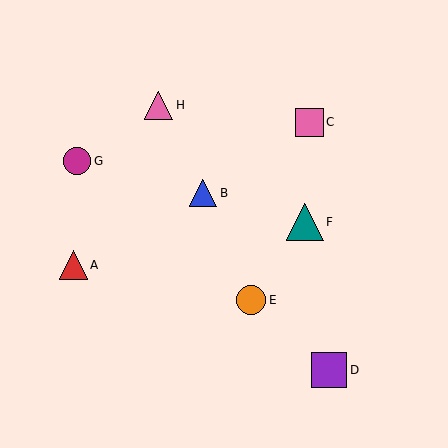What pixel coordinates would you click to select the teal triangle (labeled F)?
Click at (305, 222) to select the teal triangle F.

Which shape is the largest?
The teal triangle (labeled F) is the largest.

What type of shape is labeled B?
Shape B is a blue triangle.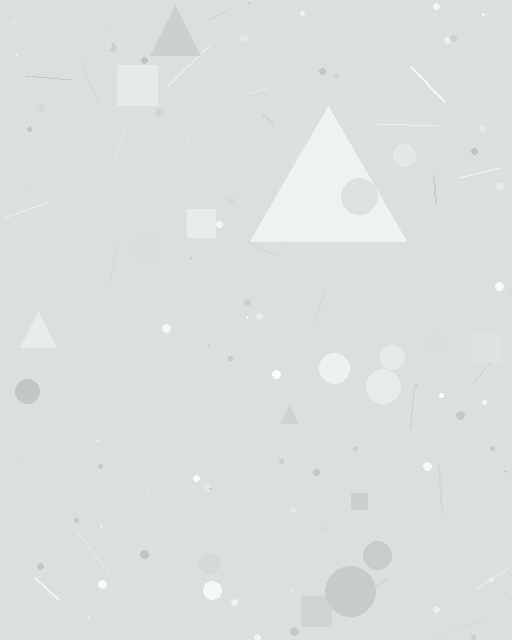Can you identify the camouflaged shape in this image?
The camouflaged shape is a triangle.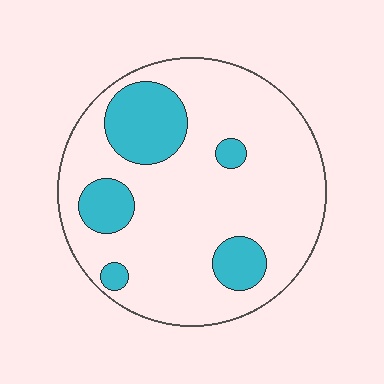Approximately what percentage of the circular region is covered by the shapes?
Approximately 20%.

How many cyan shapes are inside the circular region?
5.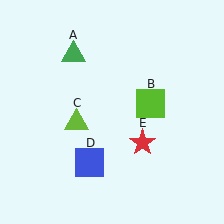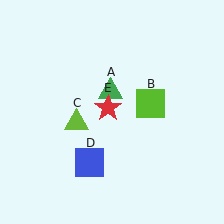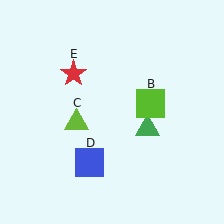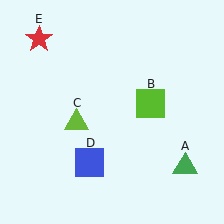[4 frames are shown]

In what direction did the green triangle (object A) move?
The green triangle (object A) moved down and to the right.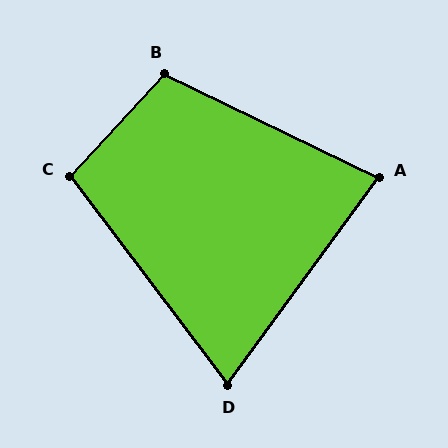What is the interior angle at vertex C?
Approximately 100 degrees (obtuse).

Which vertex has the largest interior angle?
B, at approximately 107 degrees.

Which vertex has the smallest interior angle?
D, at approximately 73 degrees.